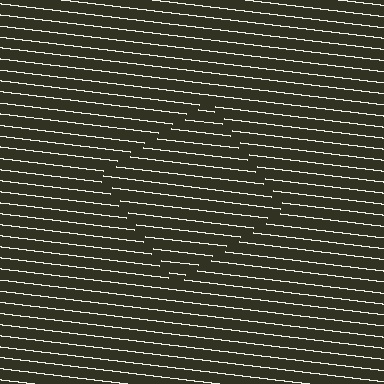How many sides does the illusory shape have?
4 sides — the line-ends trace a square.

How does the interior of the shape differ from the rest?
The interior of the shape contains the same grating, shifted by half a period — the contour is defined by the phase discontinuity where line-ends from the inner and outer gratings abut.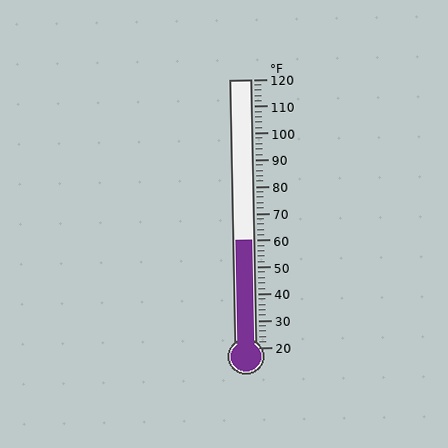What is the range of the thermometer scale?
The thermometer scale ranges from 20°F to 120°F.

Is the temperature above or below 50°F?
The temperature is above 50°F.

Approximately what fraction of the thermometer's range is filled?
The thermometer is filled to approximately 40% of its range.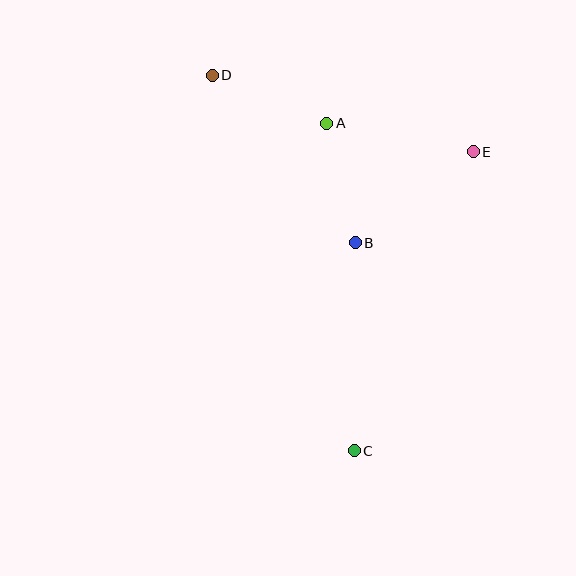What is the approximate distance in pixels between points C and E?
The distance between C and E is approximately 322 pixels.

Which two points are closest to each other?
Points A and B are closest to each other.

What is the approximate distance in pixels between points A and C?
The distance between A and C is approximately 329 pixels.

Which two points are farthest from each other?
Points C and D are farthest from each other.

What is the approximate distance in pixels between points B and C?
The distance between B and C is approximately 208 pixels.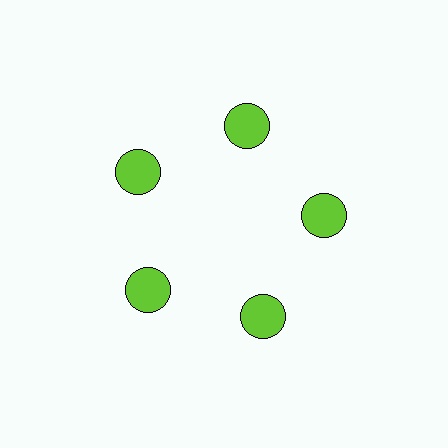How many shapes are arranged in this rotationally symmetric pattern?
There are 5 shapes, arranged in 5 groups of 1.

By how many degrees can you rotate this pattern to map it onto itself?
The pattern maps onto itself every 72 degrees of rotation.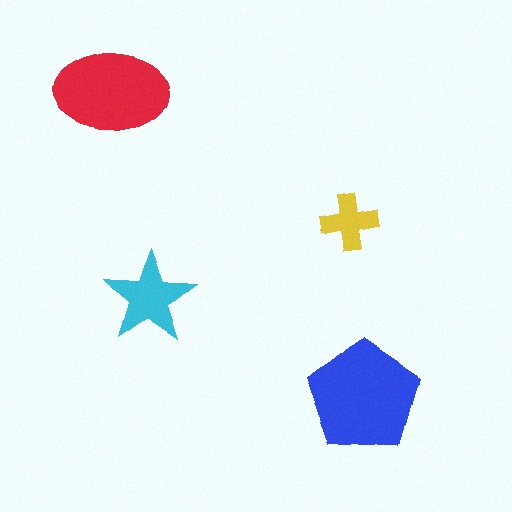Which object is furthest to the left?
The red ellipse is leftmost.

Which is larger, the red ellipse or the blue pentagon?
The blue pentagon.